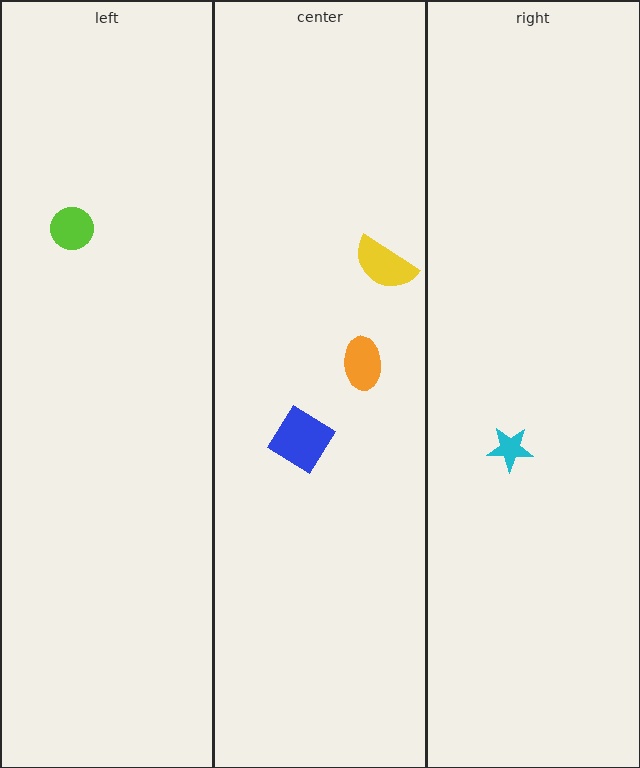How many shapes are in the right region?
1.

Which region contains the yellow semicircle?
The center region.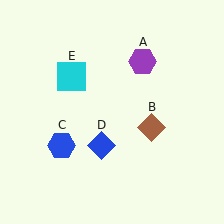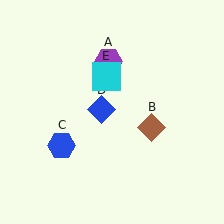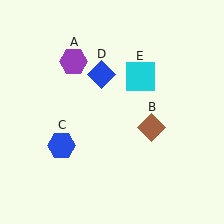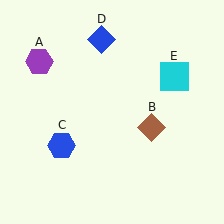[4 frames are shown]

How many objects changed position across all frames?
3 objects changed position: purple hexagon (object A), blue diamond (object D), cyan square (object E).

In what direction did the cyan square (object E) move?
The cyan square (object E) moved right.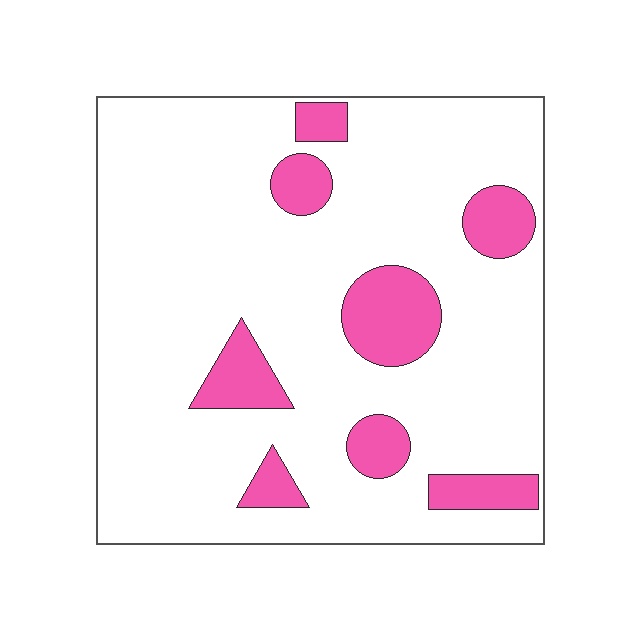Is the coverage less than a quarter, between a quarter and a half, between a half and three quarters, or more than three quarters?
Less than a quarter.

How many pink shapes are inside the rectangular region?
8.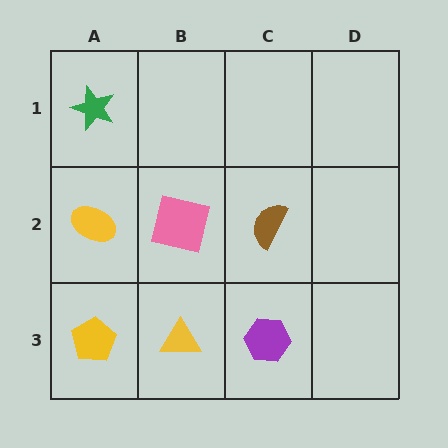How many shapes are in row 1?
1 shape.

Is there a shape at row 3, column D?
No, that cell is empty.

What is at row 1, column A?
A green star.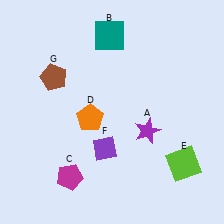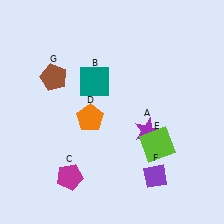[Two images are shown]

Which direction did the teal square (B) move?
The teal square (B) moved down.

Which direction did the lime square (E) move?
The lime square (E) moved left.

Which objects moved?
The objects that moved are: the teal square (B), the lime square (E), the purple diamond (F).